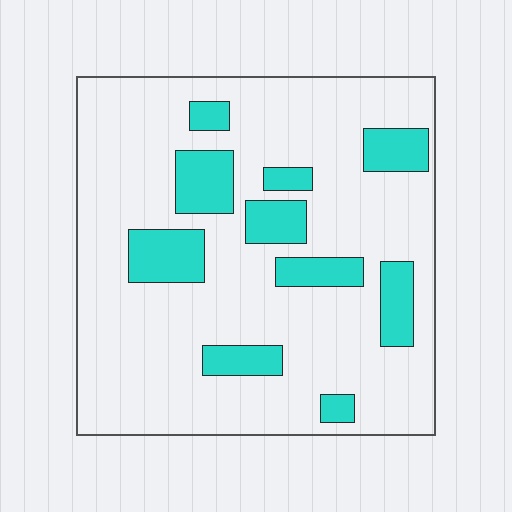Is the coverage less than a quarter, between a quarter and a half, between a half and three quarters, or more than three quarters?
Less than a quarter.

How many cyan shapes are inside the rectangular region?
10.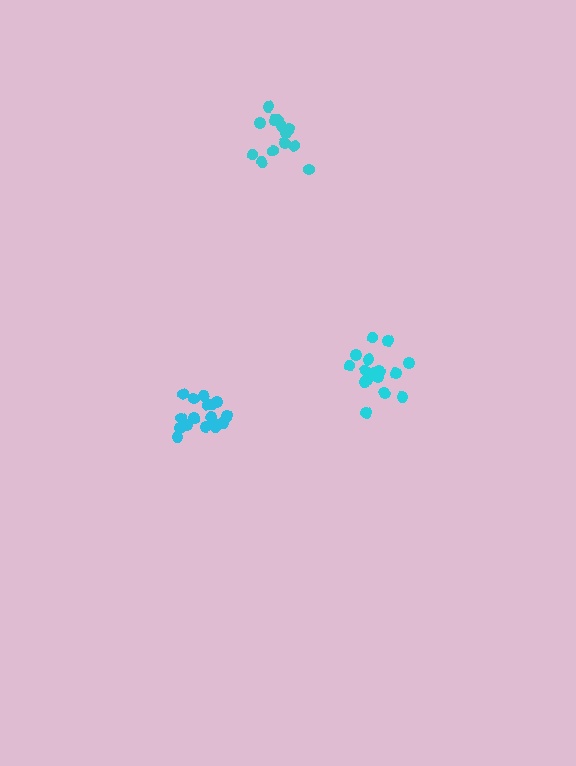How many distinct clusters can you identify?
There are 3 distinct clusters.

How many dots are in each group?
Group 1: 16 dots, Group 2: 17 dots, Group 3: 13 dots (46 total).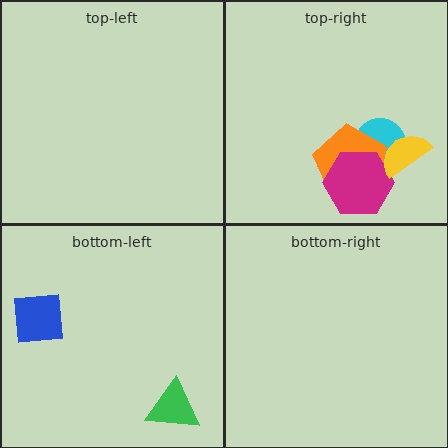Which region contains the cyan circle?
The top-right region.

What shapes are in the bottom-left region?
The blue square, the green triangle.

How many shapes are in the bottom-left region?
2.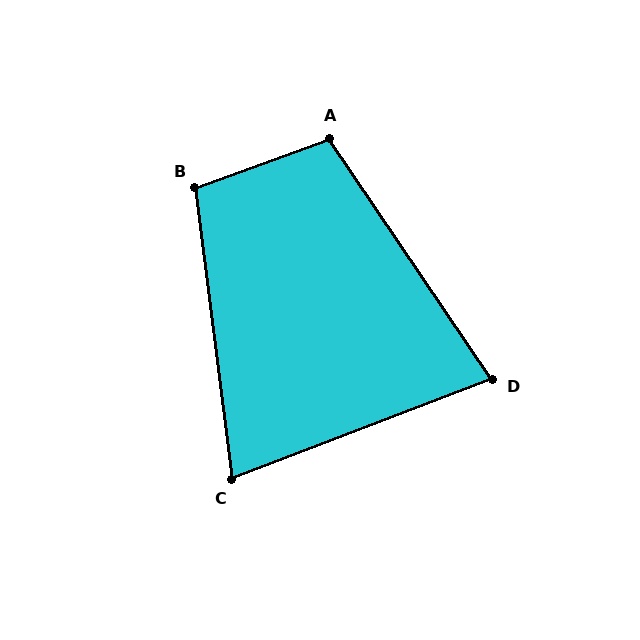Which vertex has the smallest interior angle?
C, at approximately 76 degrees.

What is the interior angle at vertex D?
Approximately 77 degrees (acute).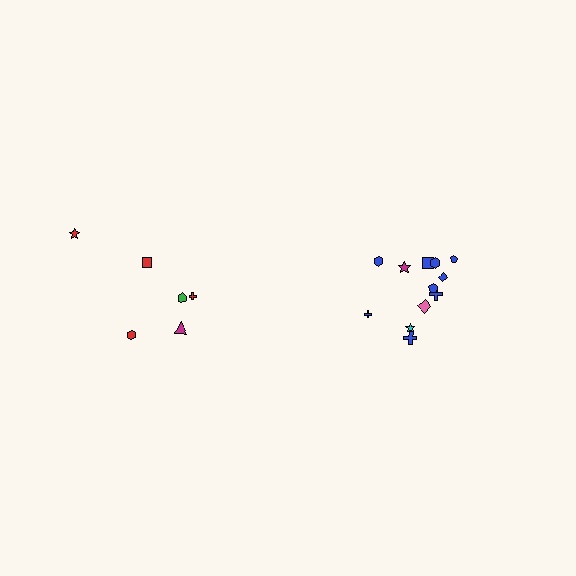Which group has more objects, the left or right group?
The right group.